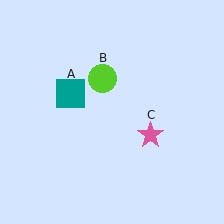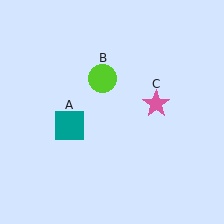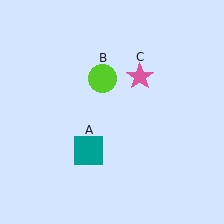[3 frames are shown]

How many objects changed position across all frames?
2 objects changed position: teal square (object A), pink star (object C).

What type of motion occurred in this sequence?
The teal square (object A), pink star (object C) rotated counterclockwise around the center of the scene.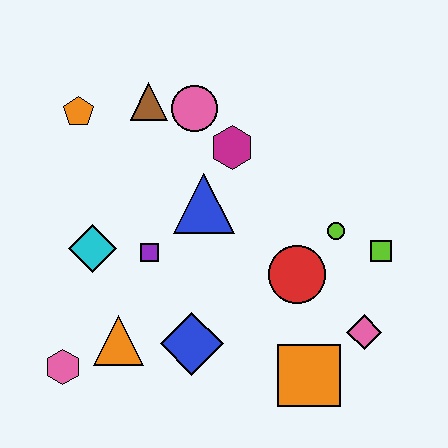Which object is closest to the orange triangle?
The pink hexagon is closest to the orange triangle.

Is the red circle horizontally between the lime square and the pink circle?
Yes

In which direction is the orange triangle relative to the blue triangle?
The orange triangle is below the blue triangle.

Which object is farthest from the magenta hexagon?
The pink hexagon is farthest from the magenta hexagon.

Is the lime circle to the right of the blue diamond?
Yes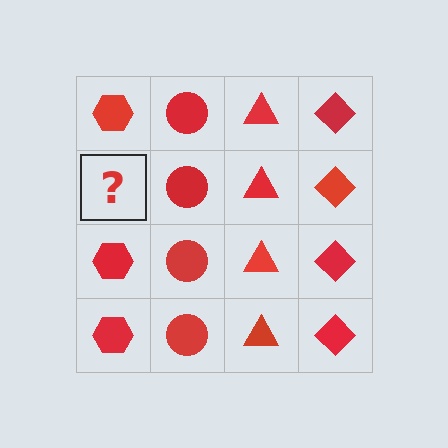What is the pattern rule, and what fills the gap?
The rule is that each column has a consistent shape. The gap should be filled with a red hexagon.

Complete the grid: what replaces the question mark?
The question mark should be replaced with a red hexagon.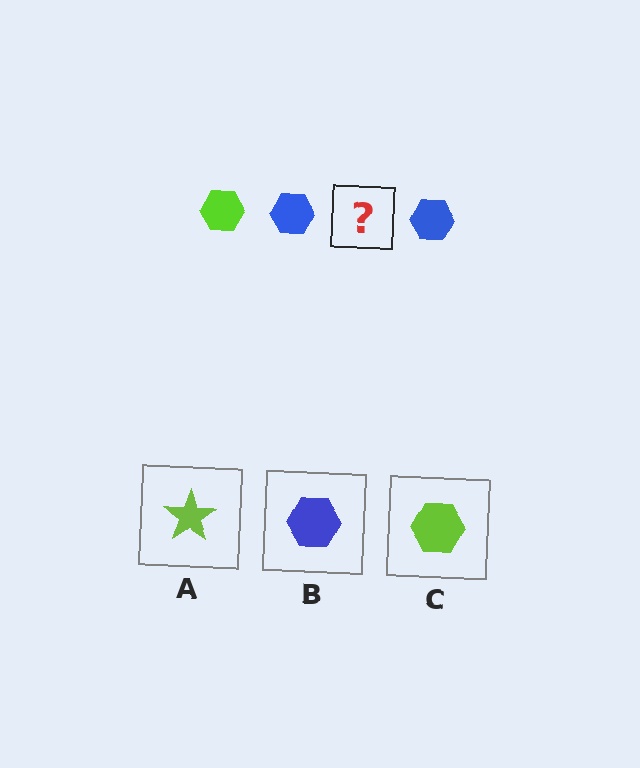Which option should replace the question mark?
Option C.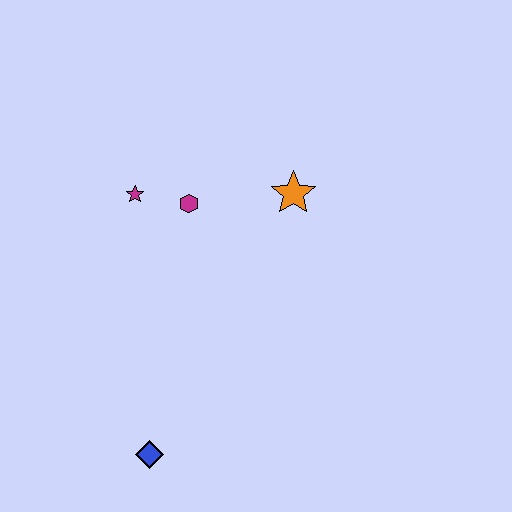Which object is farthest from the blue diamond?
The orange star is farthest from the blue diamond.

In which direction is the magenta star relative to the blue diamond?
The magenta star is above the blue diamond.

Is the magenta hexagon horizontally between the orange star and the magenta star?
Yes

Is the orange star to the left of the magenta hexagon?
No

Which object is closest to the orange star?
The magenta hexagon is closest to the orange star.